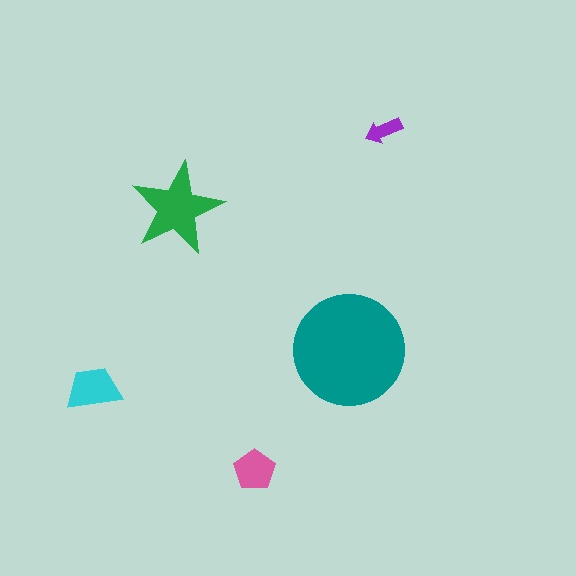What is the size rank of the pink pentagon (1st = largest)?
4th.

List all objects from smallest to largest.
The purple arrow, the pink pentagon, the cyan trapezoid, the green star, the teal circle.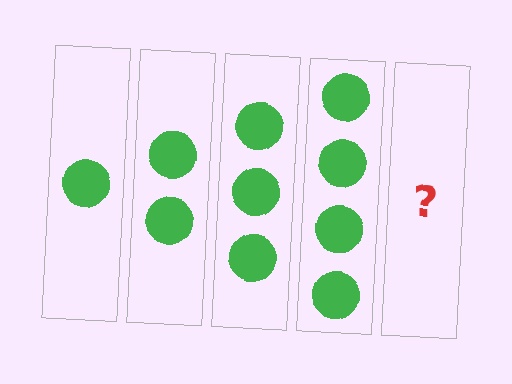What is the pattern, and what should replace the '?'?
The pattern is that each step adds one more circle. The '?' should be 5 circles.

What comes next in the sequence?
The next element should be 5 circles.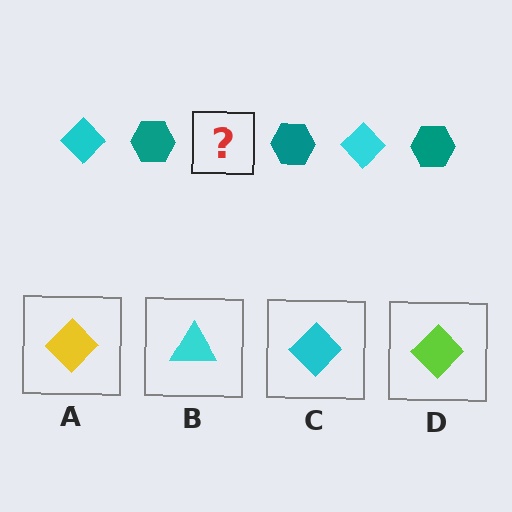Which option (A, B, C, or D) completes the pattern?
C.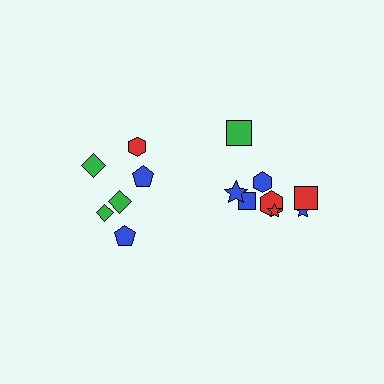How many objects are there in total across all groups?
There are 14 objects.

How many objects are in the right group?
There are 8 objects.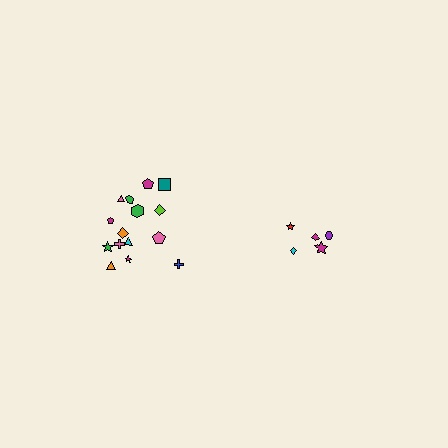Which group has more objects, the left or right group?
The left group.